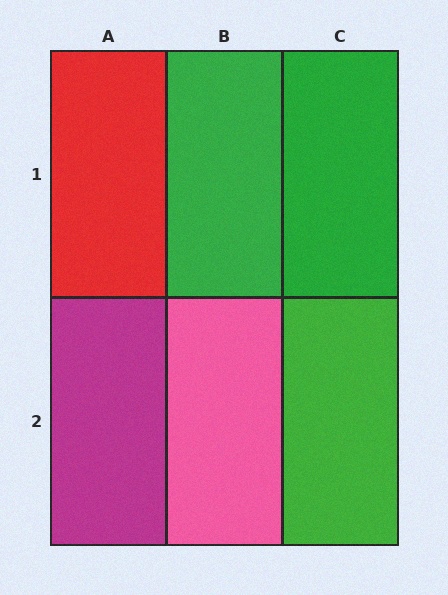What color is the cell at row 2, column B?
Pink.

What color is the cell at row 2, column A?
Magenta.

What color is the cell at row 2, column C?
Green.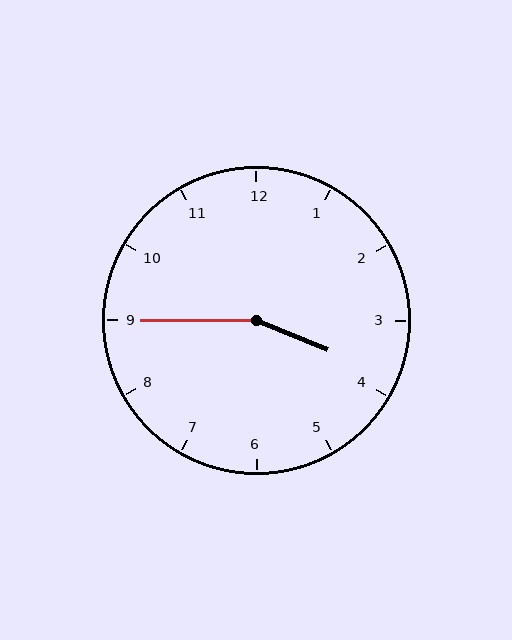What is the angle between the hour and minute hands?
Approximately 158 degrees.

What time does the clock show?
3:45.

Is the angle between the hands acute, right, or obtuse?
It is obtuse.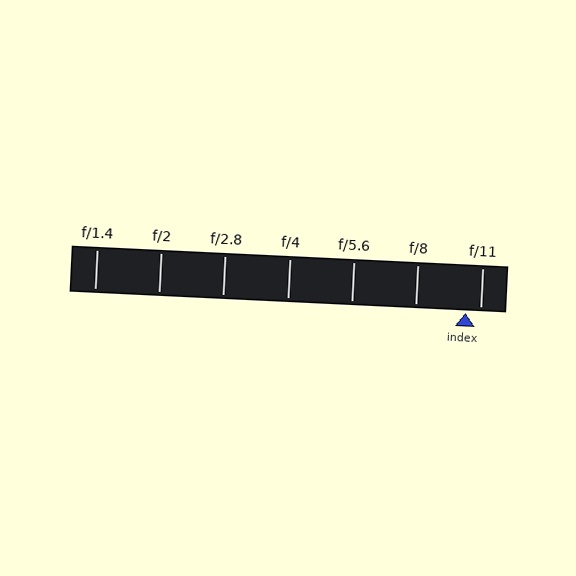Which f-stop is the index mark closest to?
The index mark is closest to f/11.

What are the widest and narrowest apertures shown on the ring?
The widest aperture shown is f/1.4 and the narrowest is f/11.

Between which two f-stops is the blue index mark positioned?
The index mark is between f/8 and f/11.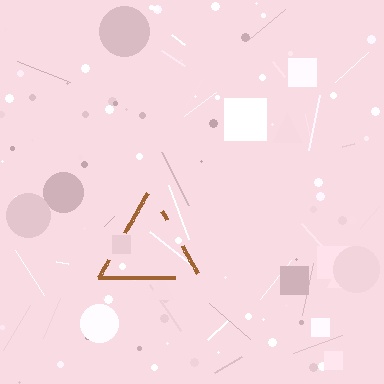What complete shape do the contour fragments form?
The contour fragments form a triangle.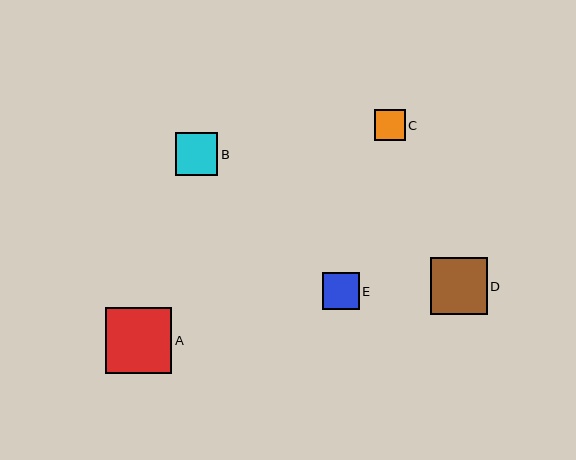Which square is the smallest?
Square C is the smallest with a size of approximately 31 pixels.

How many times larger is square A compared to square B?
Square A is approximately 1.6 times the size of square B.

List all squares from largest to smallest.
From largest to smallest: A, D, B, E, C.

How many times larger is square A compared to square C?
Square A is approximately 2.1 times the size of square C.